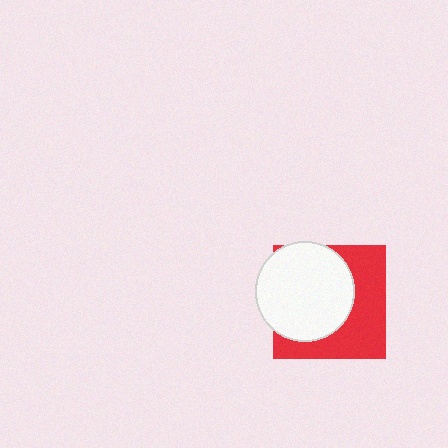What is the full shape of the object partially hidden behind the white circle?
The partially hidden object is a red square.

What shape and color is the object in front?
The object in front is a white circle.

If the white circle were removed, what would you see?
You would see the complete red square.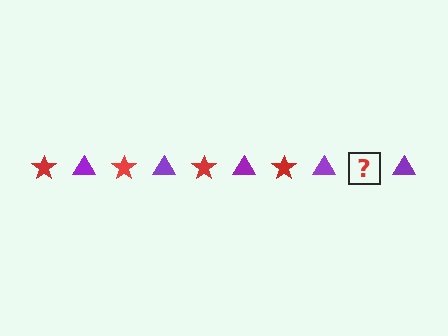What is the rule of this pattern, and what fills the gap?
The rule is that the pattern alternates between red star and purple triangle. The gap should be filled with a red star.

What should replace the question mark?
The question mark should be replaced with a red star.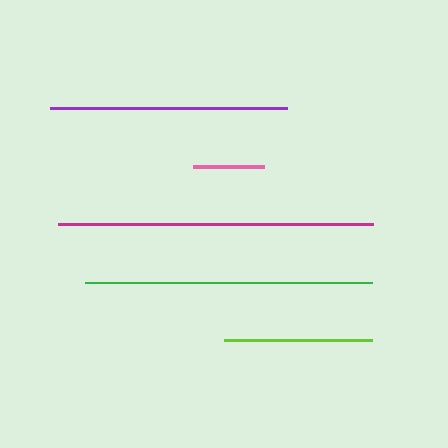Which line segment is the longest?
The magenta line is the longest at approximately 314 pixels.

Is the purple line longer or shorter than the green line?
The green line is longer than the purple line.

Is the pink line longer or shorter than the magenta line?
The magenta line is longer than the pink line.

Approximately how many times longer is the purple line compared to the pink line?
The purple line is approximately 3.3 times the length of the pink line.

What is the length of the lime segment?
The lime segment is approximately 148 pixels long.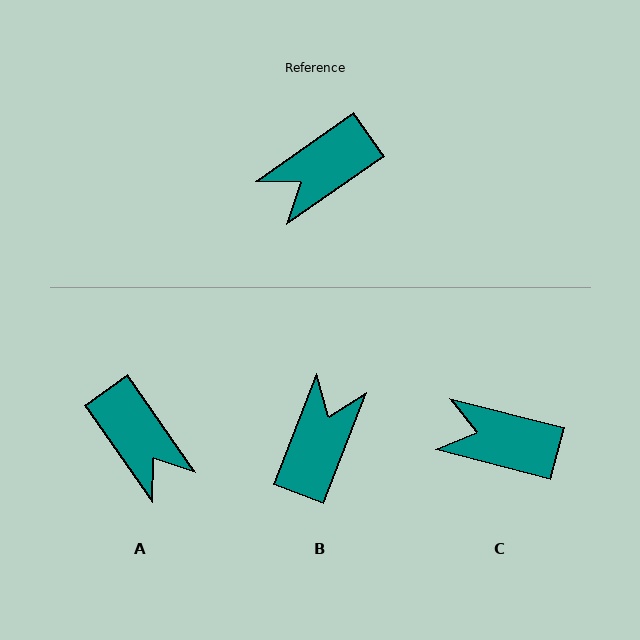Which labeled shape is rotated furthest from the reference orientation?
B, about 146 degrees away.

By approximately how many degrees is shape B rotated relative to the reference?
Approximately 146 degrees clockwise.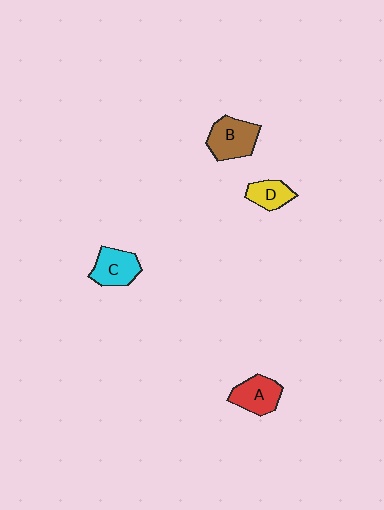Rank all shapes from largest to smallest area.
From largest to smallest: B (brown), C (cyan), A (red), D (yellow).